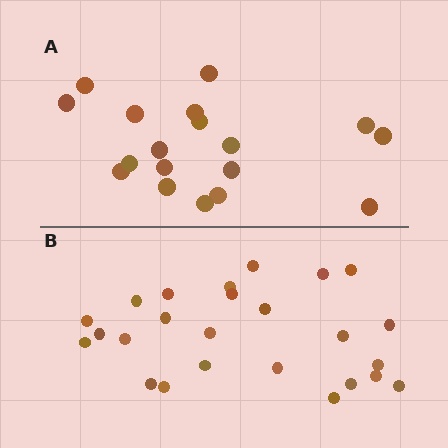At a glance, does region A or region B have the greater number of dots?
Region B (the bottom region) has more dots.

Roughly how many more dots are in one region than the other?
Region B has roughly 8 or so more dots than region A.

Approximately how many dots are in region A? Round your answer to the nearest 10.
About 20 dots. (The exact count is 18, which rounds to 20.)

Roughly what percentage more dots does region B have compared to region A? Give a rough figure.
About 40% more.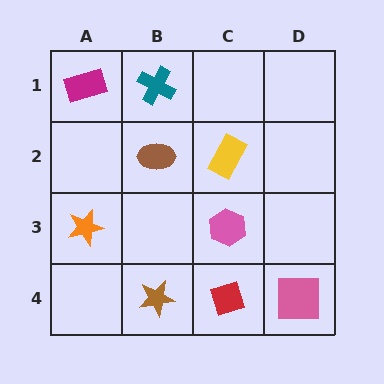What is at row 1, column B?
A teal cross.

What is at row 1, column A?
A magenta rectangle.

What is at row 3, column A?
An orange star.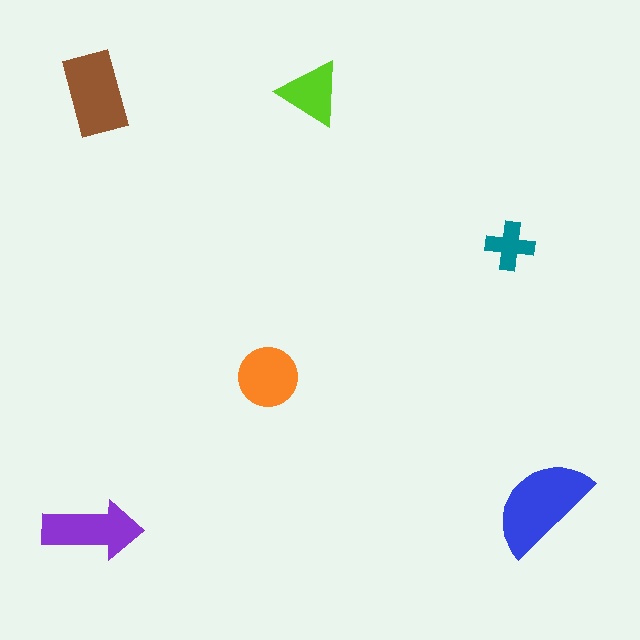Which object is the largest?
The blue semicircle.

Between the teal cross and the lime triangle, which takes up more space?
The lime triangle.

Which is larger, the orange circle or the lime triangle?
The orange circle.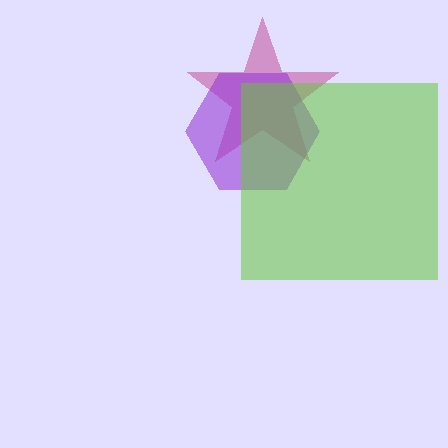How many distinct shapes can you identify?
There are 3 distinct shapes: a magenta star, a purple hexagon, a lime square.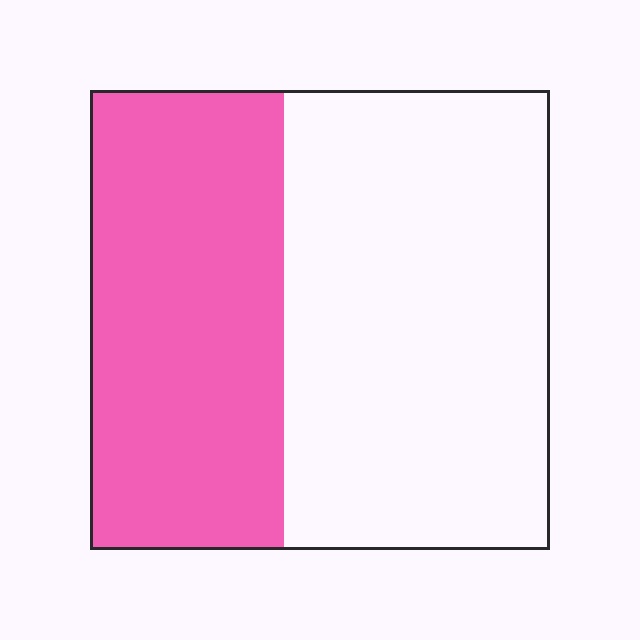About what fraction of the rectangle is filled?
About two fifths (2/5).